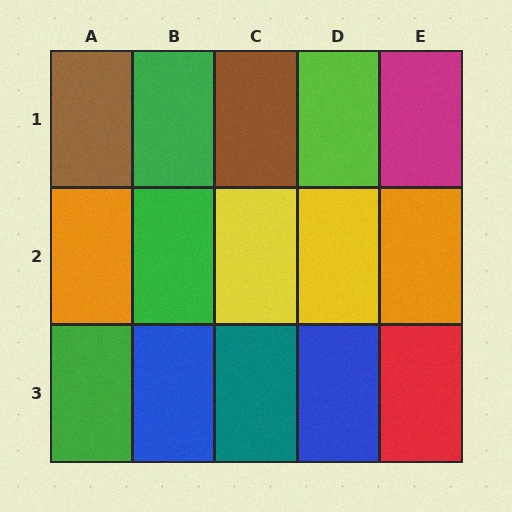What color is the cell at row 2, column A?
Orange.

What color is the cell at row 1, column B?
Green.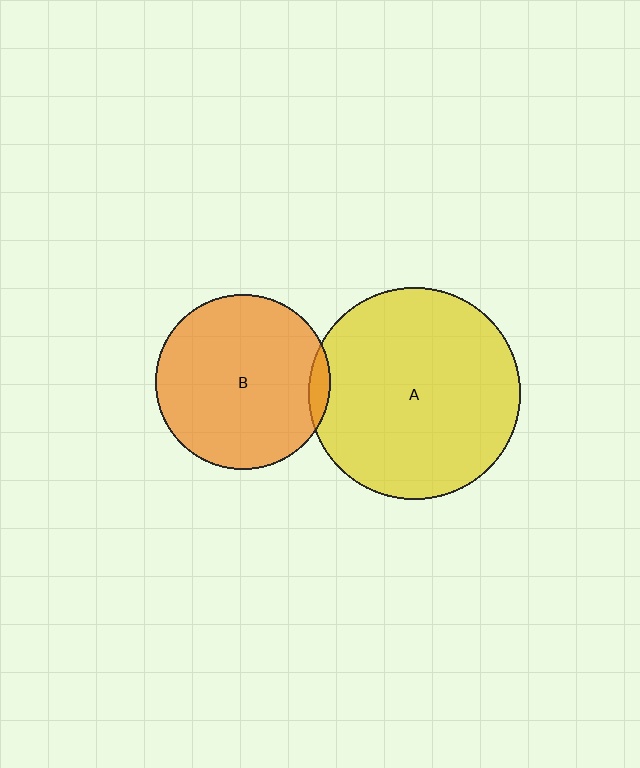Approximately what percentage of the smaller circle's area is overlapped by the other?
Approximately 5%.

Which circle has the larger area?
Circle A (yellow).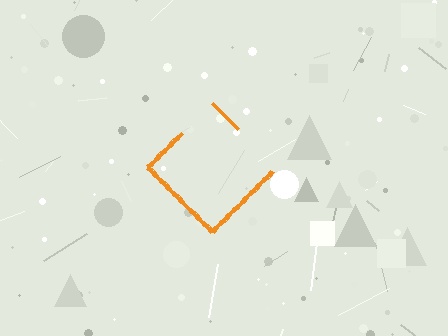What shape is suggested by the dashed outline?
The dashed outline suggests a diamond.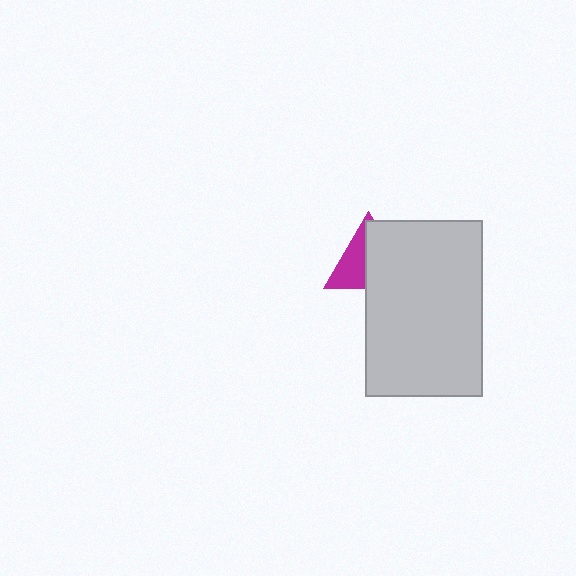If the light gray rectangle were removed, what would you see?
You would see the complete magenta triangle.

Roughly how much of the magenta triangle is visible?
A small part of it is visible (roughly 45%).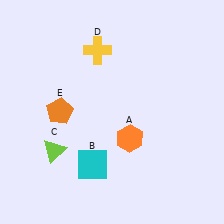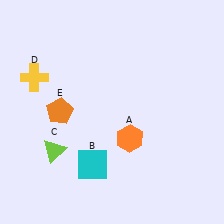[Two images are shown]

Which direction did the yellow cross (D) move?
The yellow cross (D) moved left.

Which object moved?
The yellow cross (D) moved left.